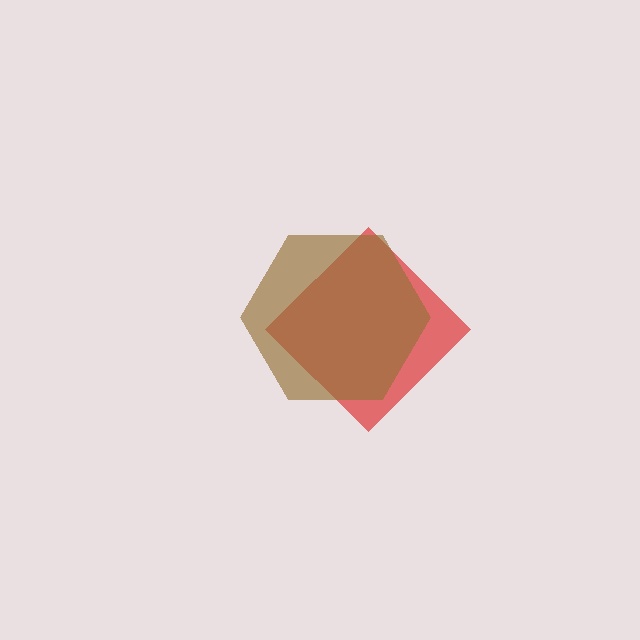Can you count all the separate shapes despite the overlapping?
Yes, there are 2 separate shapes.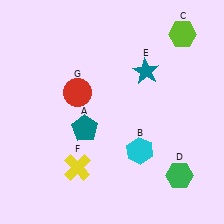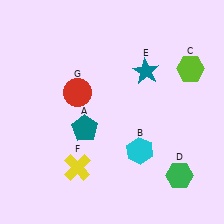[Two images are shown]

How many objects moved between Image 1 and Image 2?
1 object moved between the two images.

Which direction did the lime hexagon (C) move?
The lime hexagon (C) moved down.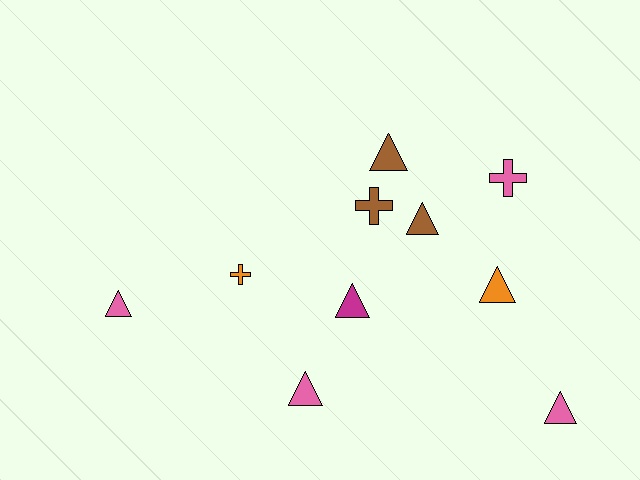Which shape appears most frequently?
Triangle, with 7 objects.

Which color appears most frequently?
Pink, with 4 objects.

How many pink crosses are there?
There is 1 pink cross.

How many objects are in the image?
There are 10 objects.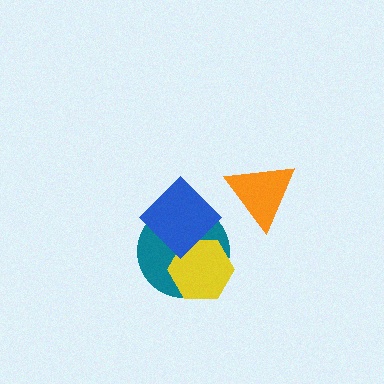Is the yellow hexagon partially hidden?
Yes, it is partially covered by another shape.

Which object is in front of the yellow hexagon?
The blue diamond is in front of the yellow hexagon.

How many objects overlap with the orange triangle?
0 objects overlap with the orange triangle.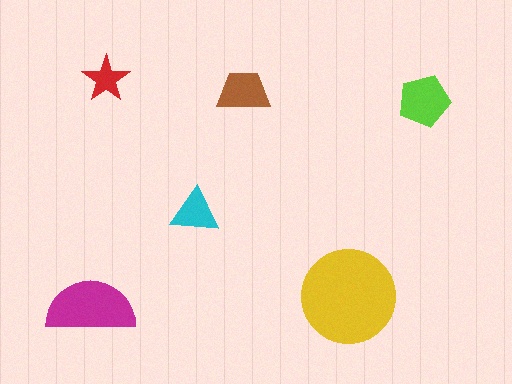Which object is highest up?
The red star is topmost.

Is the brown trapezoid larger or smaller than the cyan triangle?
Larger.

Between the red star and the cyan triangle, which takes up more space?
The cyan triangle.